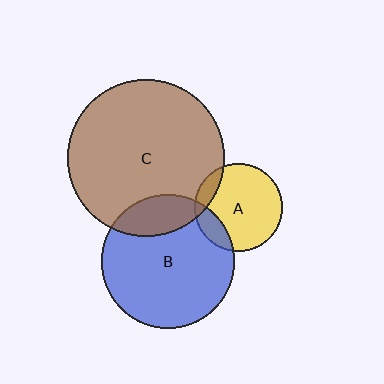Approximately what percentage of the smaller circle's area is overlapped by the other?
Approximately 10%.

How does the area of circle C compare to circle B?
Approximately 1.4 times.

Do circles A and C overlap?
Yes.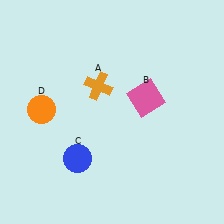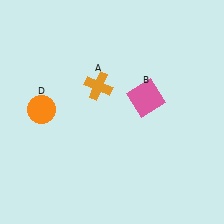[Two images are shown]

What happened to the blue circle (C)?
The blue circle (C) was removed in Image 2. It was in the bottom-left area of Image 1.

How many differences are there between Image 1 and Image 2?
There is 1 difference between the two images.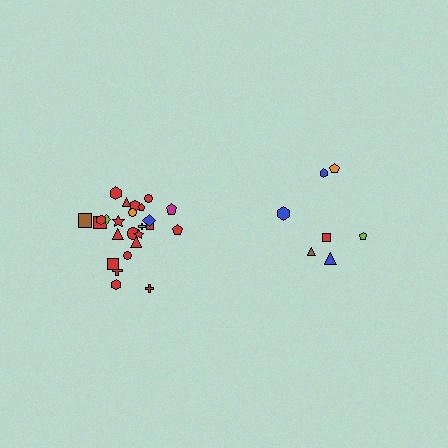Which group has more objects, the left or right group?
The left group.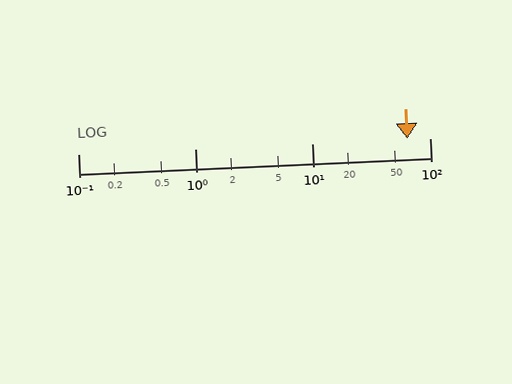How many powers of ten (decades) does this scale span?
The scale spans 3 decades, from 0.1 to 100.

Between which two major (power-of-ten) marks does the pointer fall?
The pointer is between 10 and 100.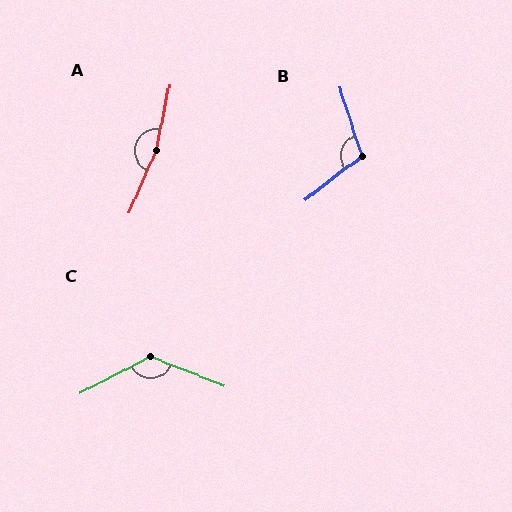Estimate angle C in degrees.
Approximately 130 degrees.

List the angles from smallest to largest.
B (109°), C (130°), A (168°).